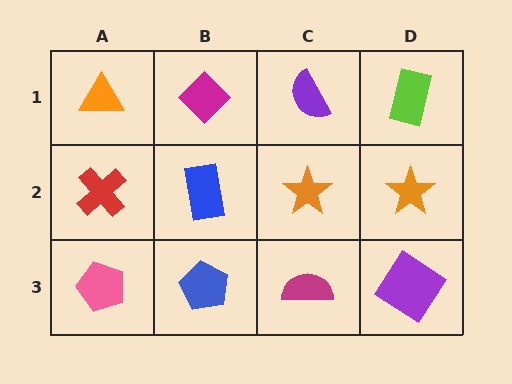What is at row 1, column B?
A magenta diamond.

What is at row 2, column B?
A blue rectangle.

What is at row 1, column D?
A lime rectangle.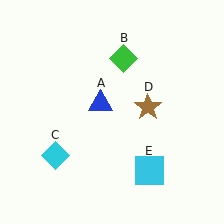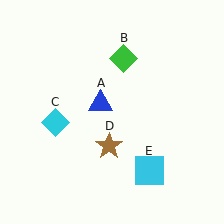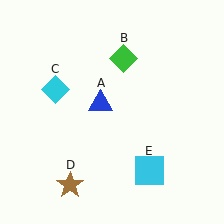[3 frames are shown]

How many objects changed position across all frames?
2 objects changed position: cyan diamond (object C), brown star (object D).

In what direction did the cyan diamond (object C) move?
The cyan diamond (object C) moved up.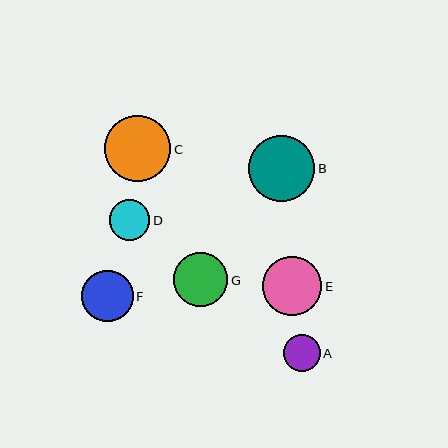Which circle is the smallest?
Circle A is the smallest with a size of approximately 37 pixels.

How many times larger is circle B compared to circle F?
Circle B is approximately 1.3 times the size of circle F.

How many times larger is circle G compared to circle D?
Circle G is approximately 1.3 times the size of circle D.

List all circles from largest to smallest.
From largest to smallest: B, C, E, G, F, D, A.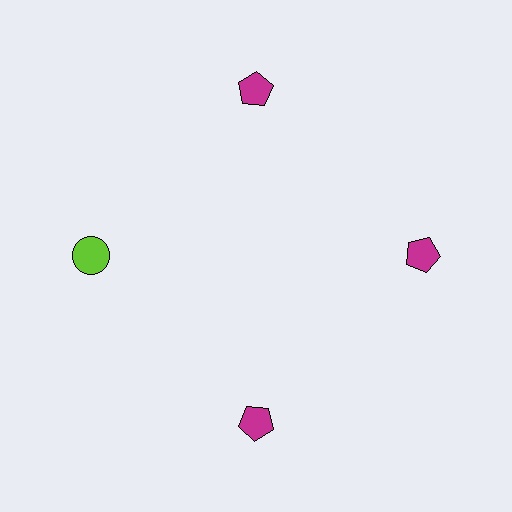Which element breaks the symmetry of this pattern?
The lime circle at roughly the 9 o'clock position breaks the symmetry. All other shapes are magenta pentagons.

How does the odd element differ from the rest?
It differs in both color (lime instead of magenta) and shape (circle instead of pentagon).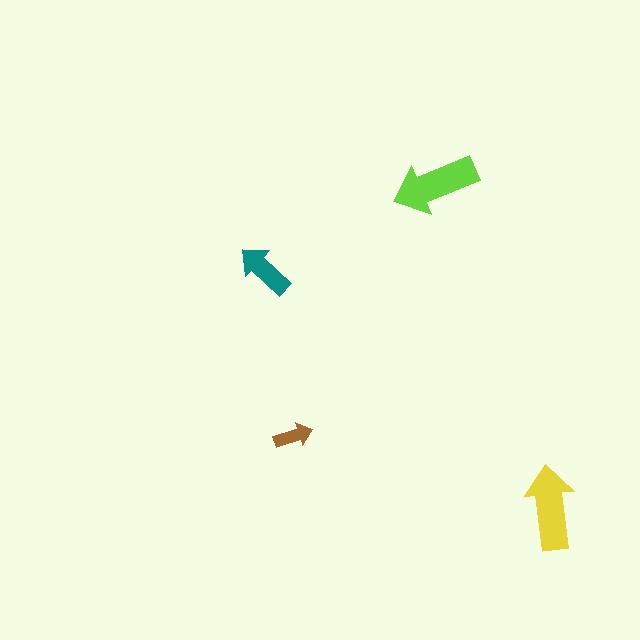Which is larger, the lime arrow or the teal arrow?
The lime one.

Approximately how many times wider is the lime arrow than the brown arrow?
About 2 times wider.